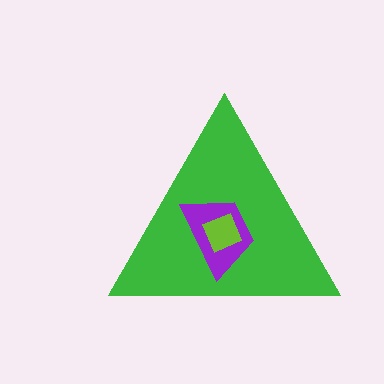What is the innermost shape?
The lime square.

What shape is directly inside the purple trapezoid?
The lime square.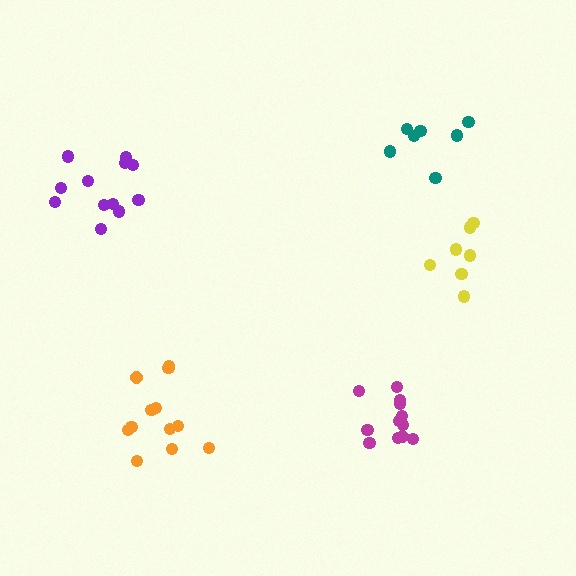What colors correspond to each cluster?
The clusters are colored: yellow, teal, magenta, orange, purple.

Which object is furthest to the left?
The purple cluster is leftmost.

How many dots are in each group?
Group 1: 7 dots, Group 2: 7 dots, Group 3: 12 dots, Group 4: 12 dots, Group 5: 12 dots (50 total).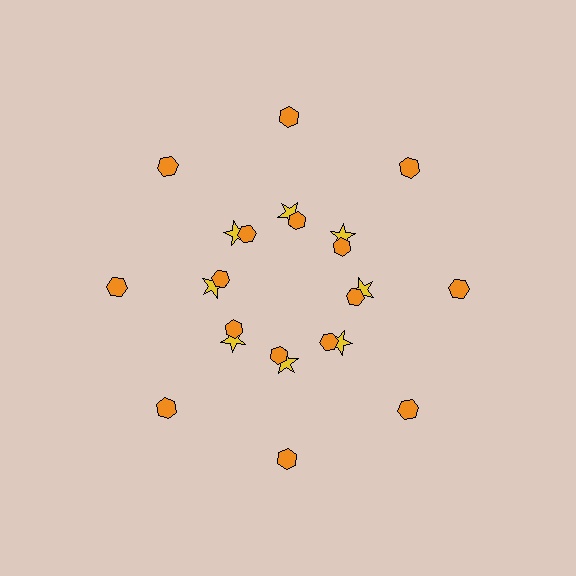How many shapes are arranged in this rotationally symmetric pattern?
There are 24 shapes, arranged in 8 groups of 3.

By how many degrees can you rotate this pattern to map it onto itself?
The pattern maps onto itself every 45 degrees of rotation.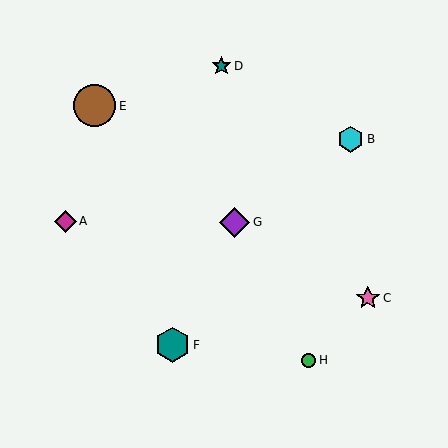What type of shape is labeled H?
Shape H is a green circle.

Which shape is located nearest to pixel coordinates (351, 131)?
The cyan hexagon (labeled B) at (351, 139) is nearest to that location.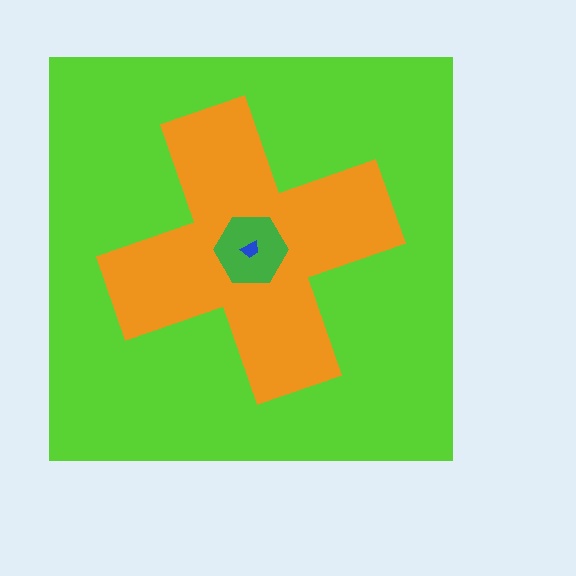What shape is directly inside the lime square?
The orange cross.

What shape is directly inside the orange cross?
The green hexagon.